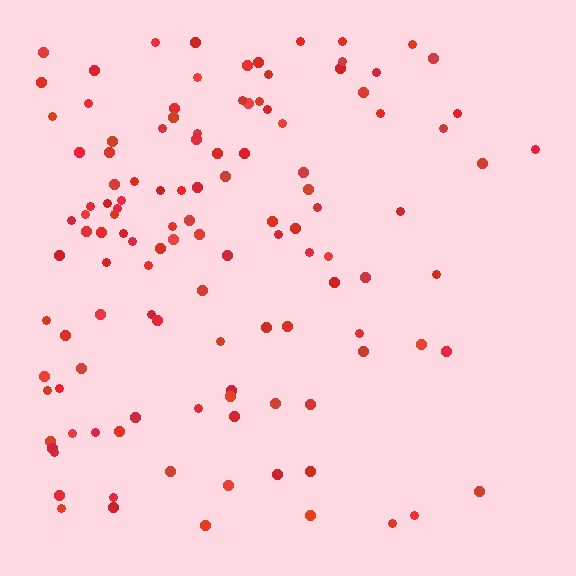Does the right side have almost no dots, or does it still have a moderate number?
Still a moderate number, just noticeably fewer than the left.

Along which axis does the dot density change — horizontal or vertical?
Horizontal.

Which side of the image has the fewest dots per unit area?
The right.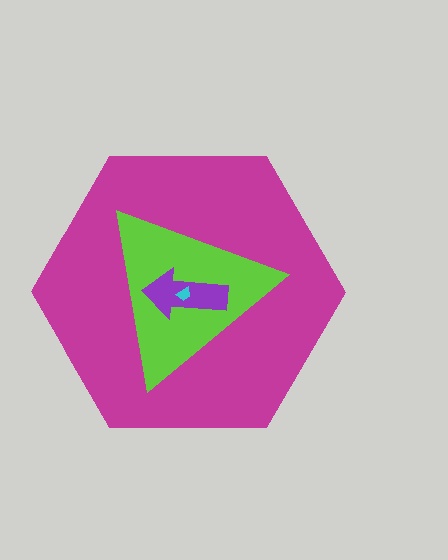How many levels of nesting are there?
4.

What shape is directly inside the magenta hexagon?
The lime triangle.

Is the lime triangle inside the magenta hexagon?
Yes.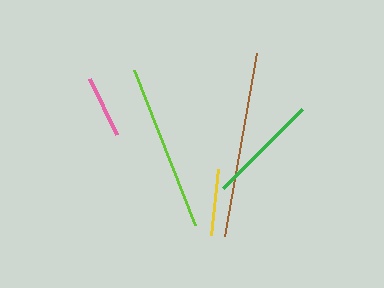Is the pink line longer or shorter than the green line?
The green line is longer than the pink line.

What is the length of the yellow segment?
The yellow segment is approximately 67 pixels long.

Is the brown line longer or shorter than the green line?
The brown line is longer than the green line.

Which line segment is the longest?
The brown line is the longest at approximately 186 pixels.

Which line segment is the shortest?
The pink line is the shortest at approximately 62 pixels.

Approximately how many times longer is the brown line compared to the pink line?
The brown line is approximately 3.0 times the length of the pink line.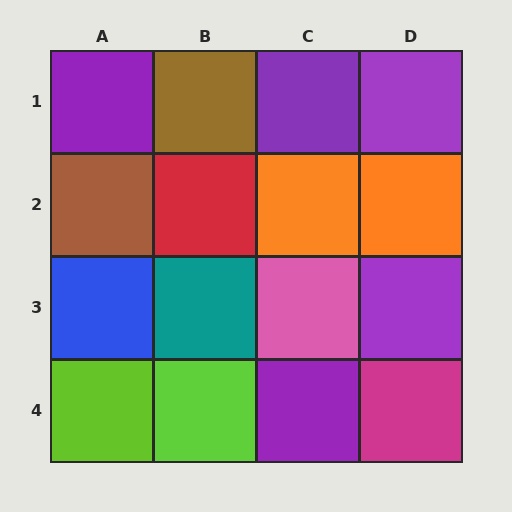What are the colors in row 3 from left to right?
Blue, teal, pink, purple.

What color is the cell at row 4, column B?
Lime.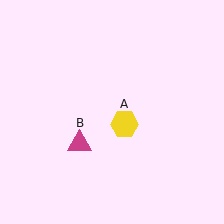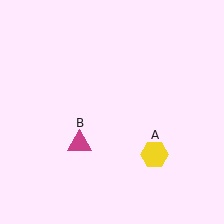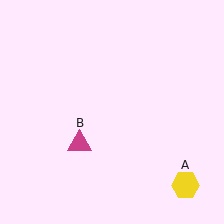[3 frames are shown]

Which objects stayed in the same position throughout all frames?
Magenta triangle (object B) remained stationary.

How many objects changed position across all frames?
1 object changed position: yellow hexagon (object A).